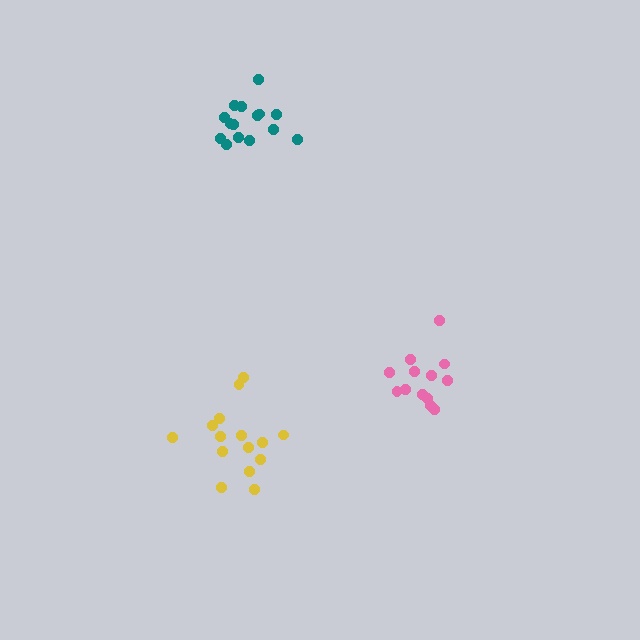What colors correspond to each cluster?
The clusters are colored: pink, teal, yellow.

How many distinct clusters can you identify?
There are 3 distinct clusters.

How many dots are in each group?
Group 1: 13 dots, Group 2: 15 dots, Group 3: 15 dots (43 total).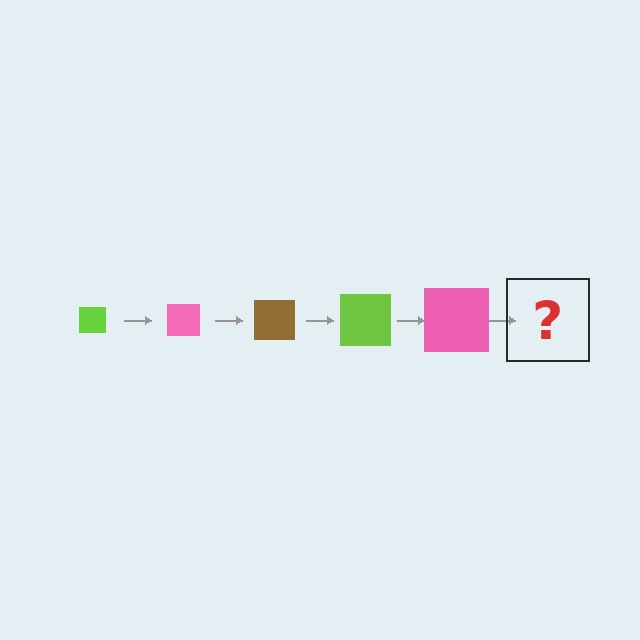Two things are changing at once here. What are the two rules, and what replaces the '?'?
The two rules are that the square grows larger each step and the color cycles through lime, pink, and brown. The '?' should be a brown square, larger than the previous one.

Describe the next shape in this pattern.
It should be a brown square, larger than the previous one.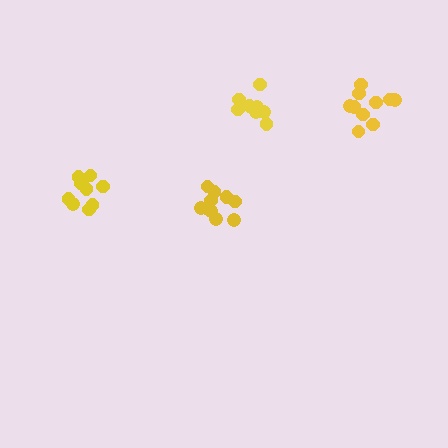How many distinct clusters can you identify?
There are 4 distinct clusters.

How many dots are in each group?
Group 1: 10 dots, Group 2: 9 dots, Group 3: 10 dots, Group 4: 8 dots (37 total).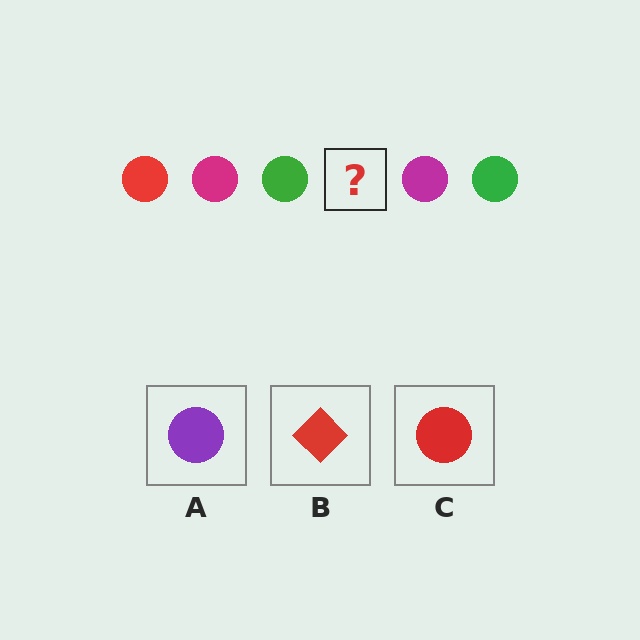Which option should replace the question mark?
Option C.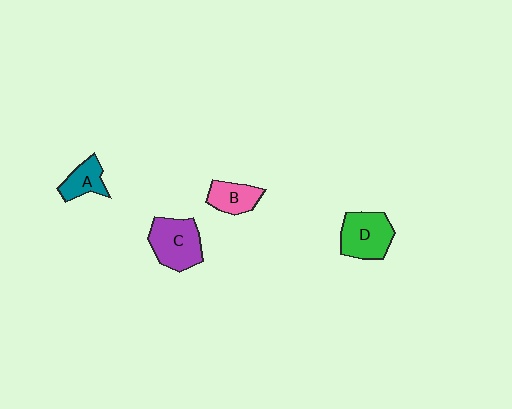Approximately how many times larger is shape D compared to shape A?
Approximately 1.6 times.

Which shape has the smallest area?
Shape A (teal).